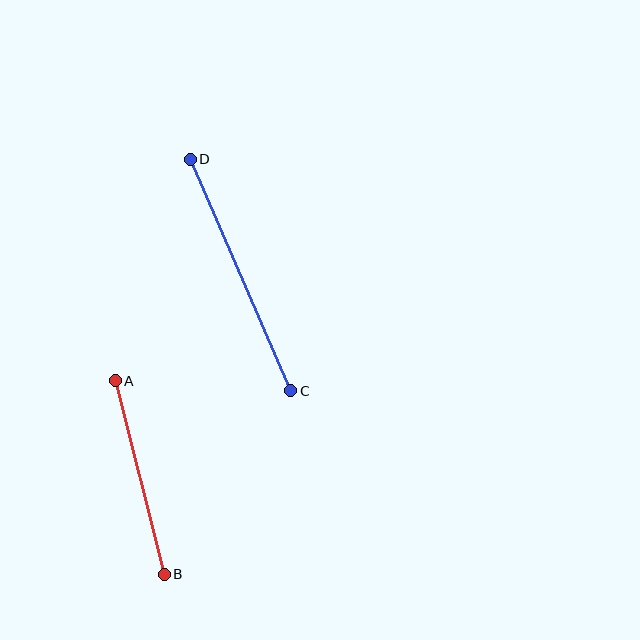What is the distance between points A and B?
The distance is approximately 199 pixels.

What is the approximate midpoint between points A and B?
The midpoint is at approximately (140, 477) pixels.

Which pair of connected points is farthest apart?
Points C and D are farthest apart.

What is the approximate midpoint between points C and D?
The midpoint is at approximately (241, 275) pixels.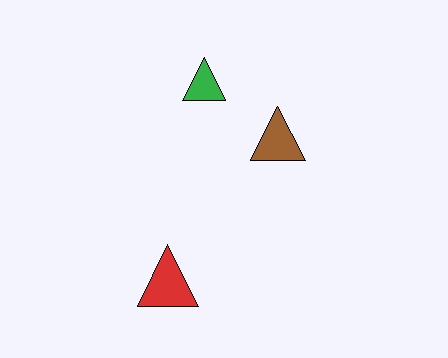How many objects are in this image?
There are 3 objects.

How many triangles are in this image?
There are 3 triangles.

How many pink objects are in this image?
There are no pink objects.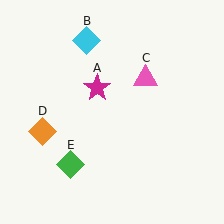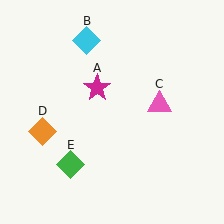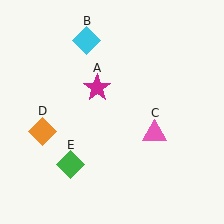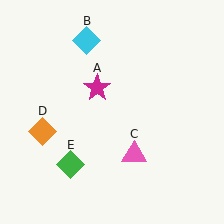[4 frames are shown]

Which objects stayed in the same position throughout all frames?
Magenta star (object A) and cyan diamond (object B) and orange diamond (object D) and green diamond (object E) remained stationary.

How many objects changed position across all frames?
1 object changed position: pink triangle (object C).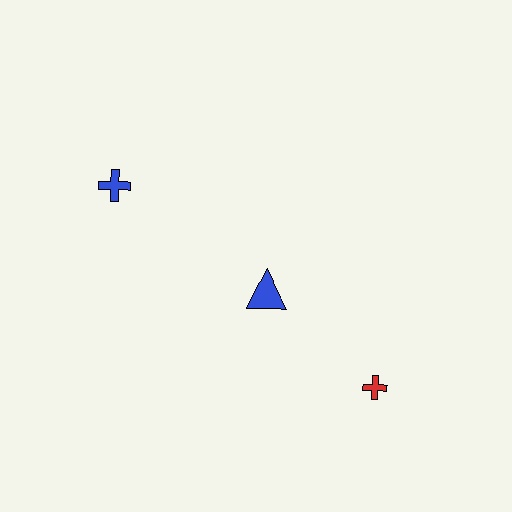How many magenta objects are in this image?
There are no magenta objects.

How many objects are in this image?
There are 3 objects.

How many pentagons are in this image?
There are no pentagons.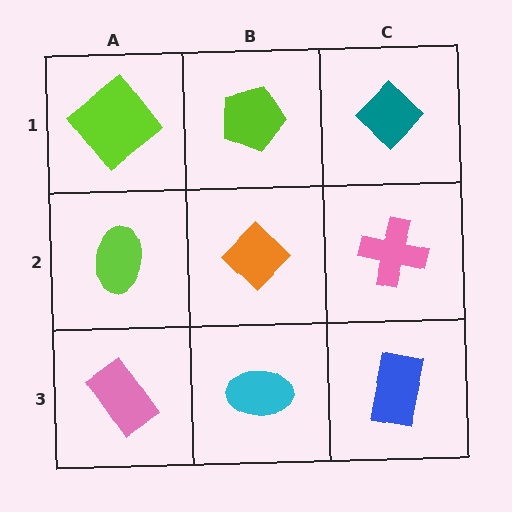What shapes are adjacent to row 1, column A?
A lime ellipse (row 2, column A), a lime pentagon (row 1, column B).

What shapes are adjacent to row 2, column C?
A teal diamond (row 1, column C), a blue rectangle (row 3, column C), an orange diamond (row 2, column B).